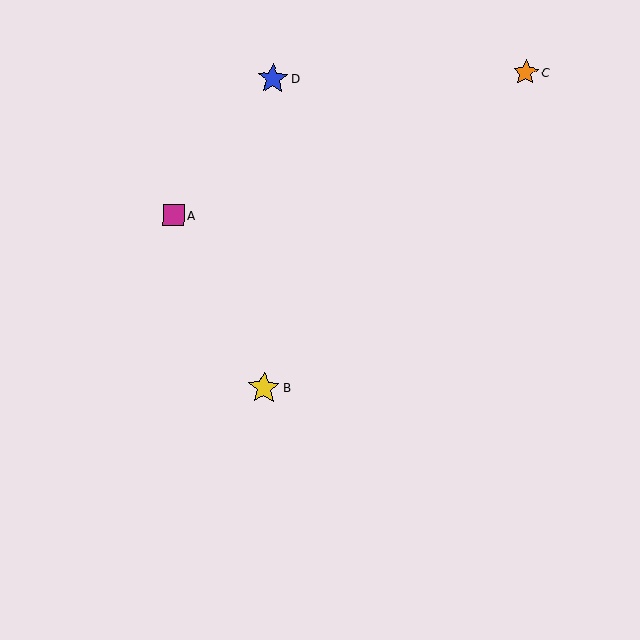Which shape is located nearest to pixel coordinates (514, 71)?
The orange star (labeled C) at (526, 73) is nearest to that location.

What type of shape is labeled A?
Shape A is a magenta square.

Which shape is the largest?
The yellow star (labeled B) is the largest.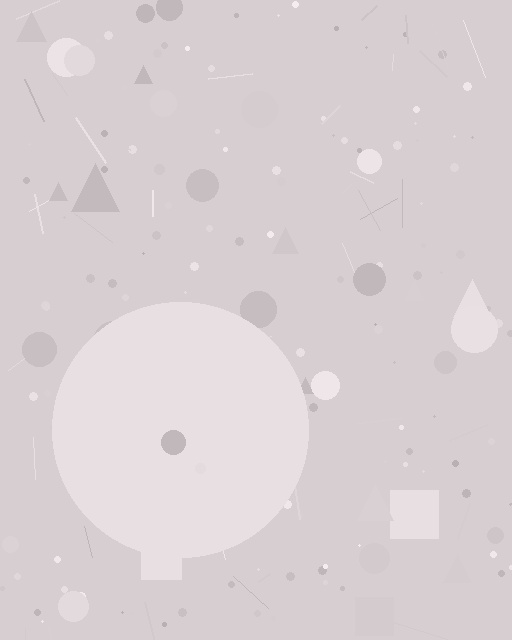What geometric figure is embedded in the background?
A circle is embedded in the background.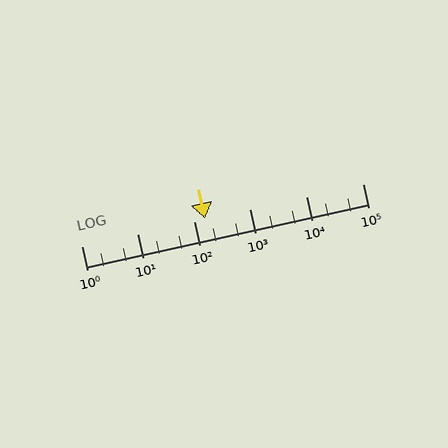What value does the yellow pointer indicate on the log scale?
The pointer indicates approximately 160.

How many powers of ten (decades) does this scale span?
The scale spans 5 decades, from 1 to 100000.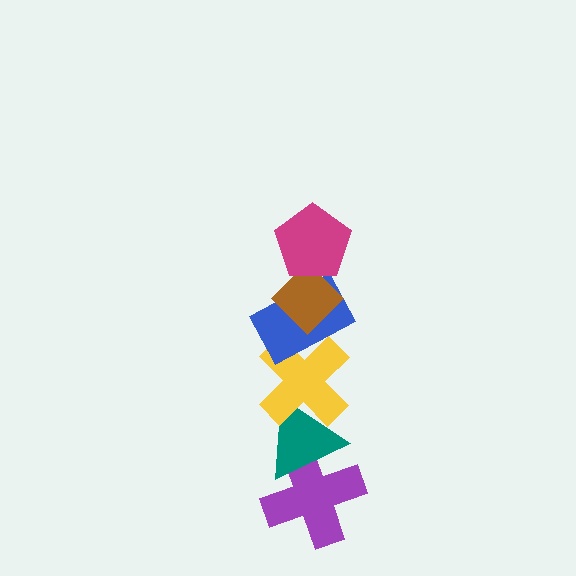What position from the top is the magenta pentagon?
The magenta pentagon is 1st from the top.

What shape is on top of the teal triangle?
The yellow cross is on top of the teal triangle.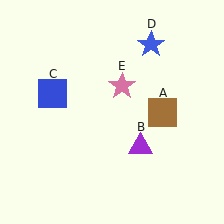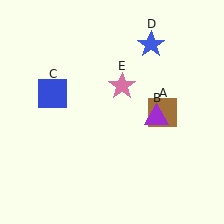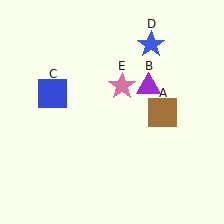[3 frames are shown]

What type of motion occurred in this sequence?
The purple triangle (object B) rotated counterclockwise around the center of the scene.